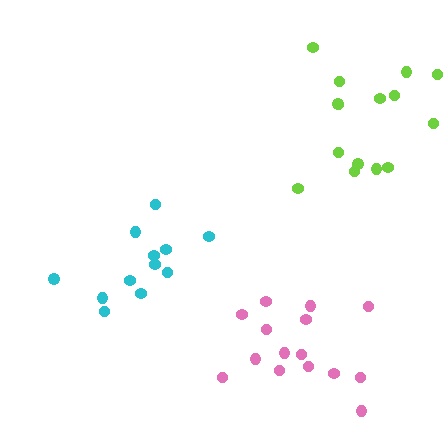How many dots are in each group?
Group 1: 12 dots, Group 2: 15 dots, Group 3: 15 dots (42 total).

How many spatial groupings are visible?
There are 3 spatial groupings.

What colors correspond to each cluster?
The clusters are colored: cyan, pink, lime.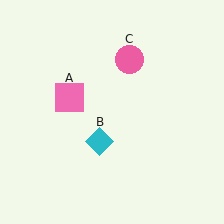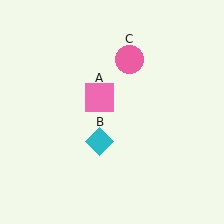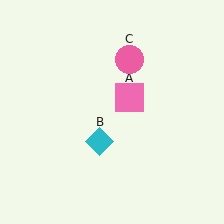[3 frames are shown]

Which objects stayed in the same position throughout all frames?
Cyan diamond (object B) and pink circle (object C) remained stationary.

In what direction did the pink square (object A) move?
The pink square (object A) moved right.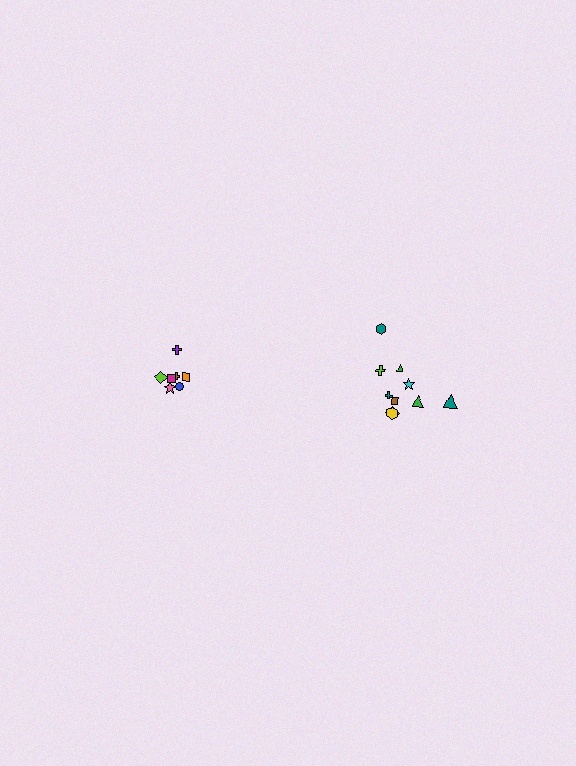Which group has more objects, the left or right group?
The right group.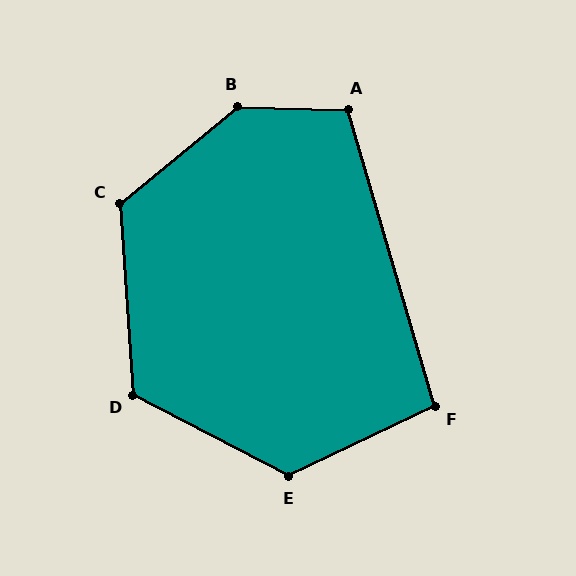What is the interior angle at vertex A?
Approximately 108 degrees (obtuse).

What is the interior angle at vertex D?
Approximately 122 degrees (obtuse).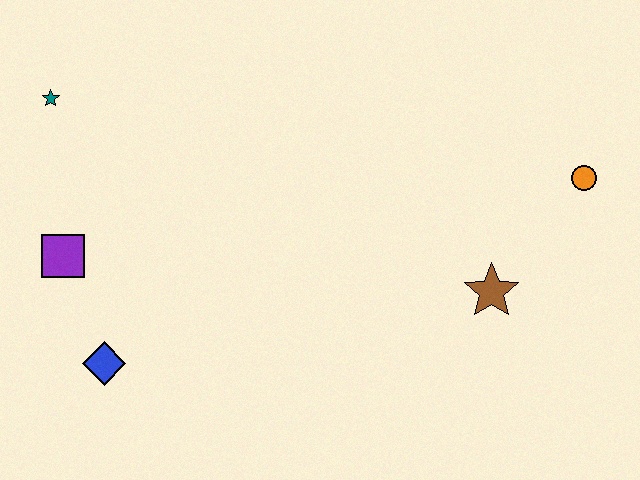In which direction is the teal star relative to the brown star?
The teal star is to the left of the brown star.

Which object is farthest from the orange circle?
The teal star is farthest from the orange circle.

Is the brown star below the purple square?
Yes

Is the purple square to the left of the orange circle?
Yes